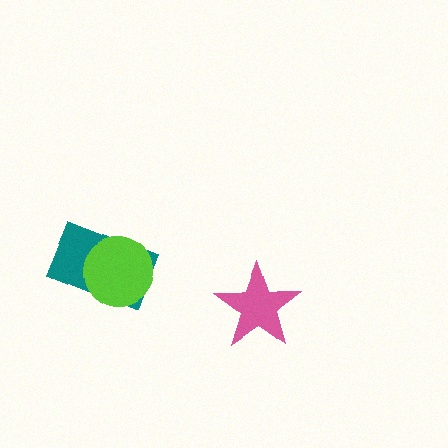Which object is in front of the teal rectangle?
The lime circle is in front of the teal rectangle.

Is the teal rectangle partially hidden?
Yes, it is partially covered by another shape.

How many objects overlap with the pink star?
0 objects overlap with the pink star.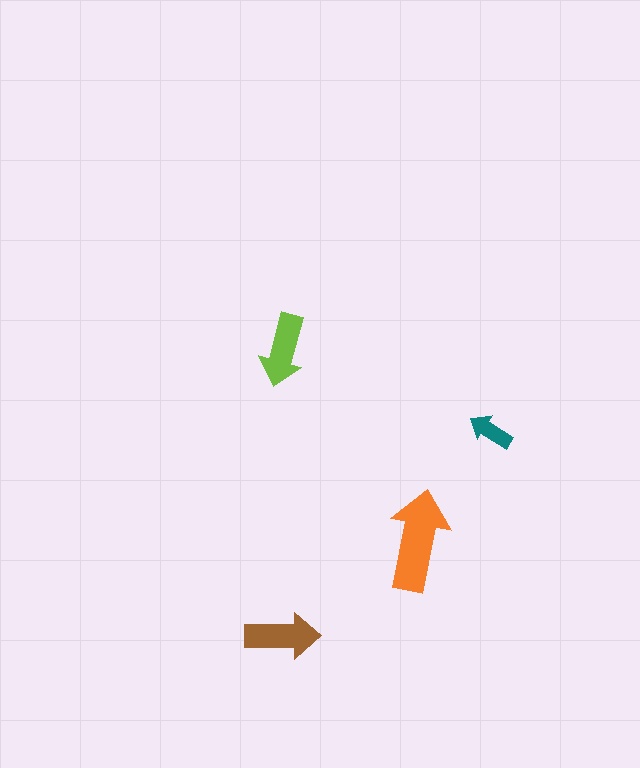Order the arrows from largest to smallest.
the orange one, the brown one, the lime one, the teal one.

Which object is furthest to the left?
The lime arrow is leftmost.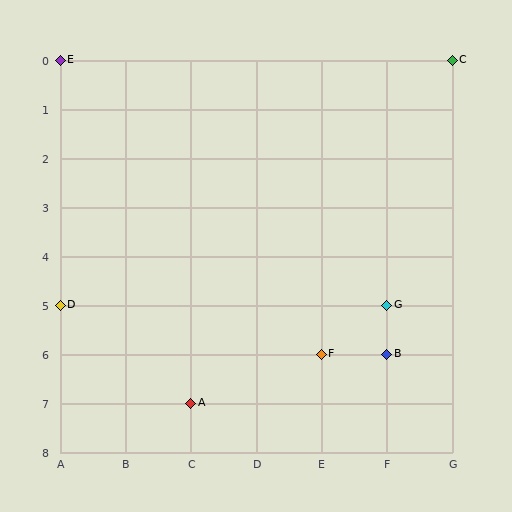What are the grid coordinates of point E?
Point E is at grid coordinates (A, 0).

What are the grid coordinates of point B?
Point B is at grid coordinates (F, 6).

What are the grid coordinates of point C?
Point C is at grid coordinates (G, 0).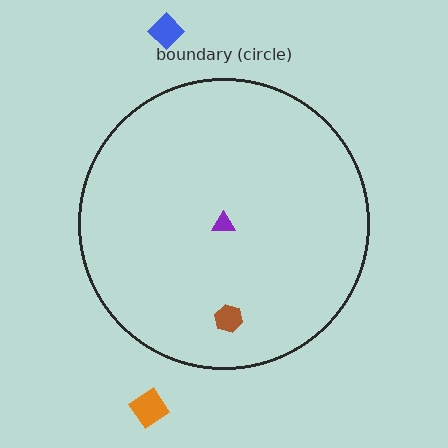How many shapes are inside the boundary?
2 inside, 2 outside.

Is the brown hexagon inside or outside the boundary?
Inside.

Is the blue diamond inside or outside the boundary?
Outside.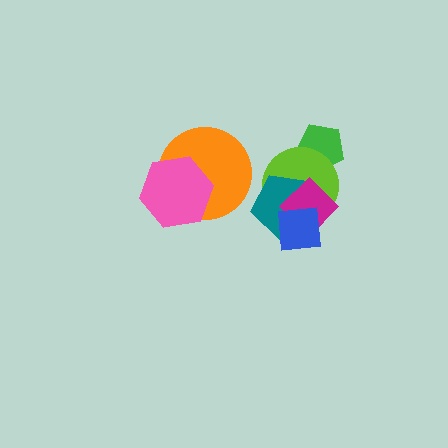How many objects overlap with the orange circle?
1 object overlaps with the orange circle.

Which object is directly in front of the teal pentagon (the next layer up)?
The magenta diamond is directly in front of the teal pentagon.